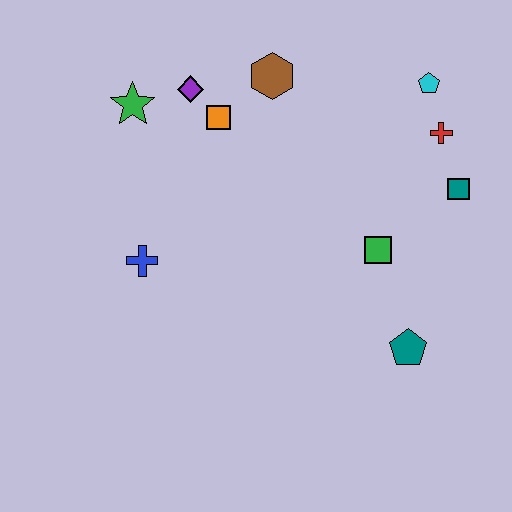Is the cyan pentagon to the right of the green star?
Yes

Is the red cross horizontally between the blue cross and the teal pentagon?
No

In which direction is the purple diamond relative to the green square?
The purple diamond is to the left of the green square.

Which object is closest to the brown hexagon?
The orange square is closest to the brown hexagon.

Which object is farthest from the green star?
The teal pentagon is farthest from the green star.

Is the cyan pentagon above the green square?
Yes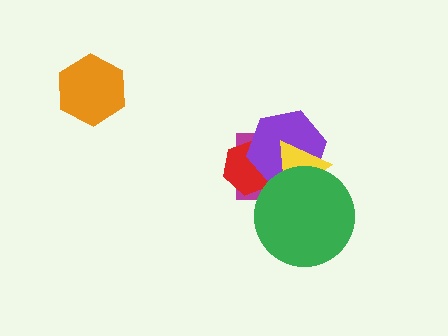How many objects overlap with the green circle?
3 objects overlap with the green circle.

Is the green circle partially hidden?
No, no other shape covers it.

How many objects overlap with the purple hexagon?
4 objects overlap with the purple hexagon.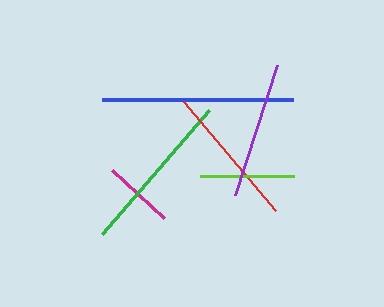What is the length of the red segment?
The red segment is approximately 143 pixels long.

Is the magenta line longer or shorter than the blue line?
The blue line is longer than the magenta line.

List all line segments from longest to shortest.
From longest to shortest: blue, green, red, purple, lime, magenta.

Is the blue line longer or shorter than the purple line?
The blue line is longer than the purple line.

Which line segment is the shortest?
The magenta line is the shortest at approximately 70 pixels.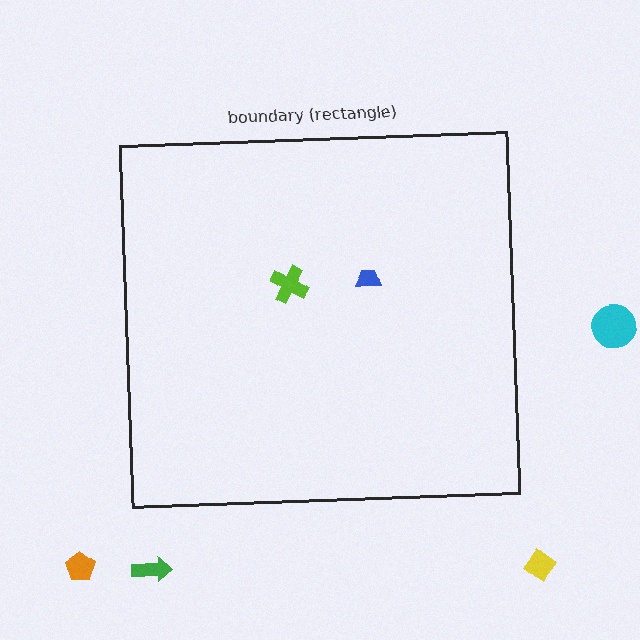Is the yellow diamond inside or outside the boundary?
Outside.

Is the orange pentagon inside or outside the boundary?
Outside.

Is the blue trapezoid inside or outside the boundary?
Inside.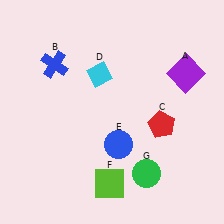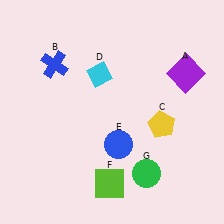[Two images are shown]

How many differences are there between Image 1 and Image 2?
There is 1 difference between the two images.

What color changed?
The pentagon (C) changed from red in Image 1 to yellow in Image 2.